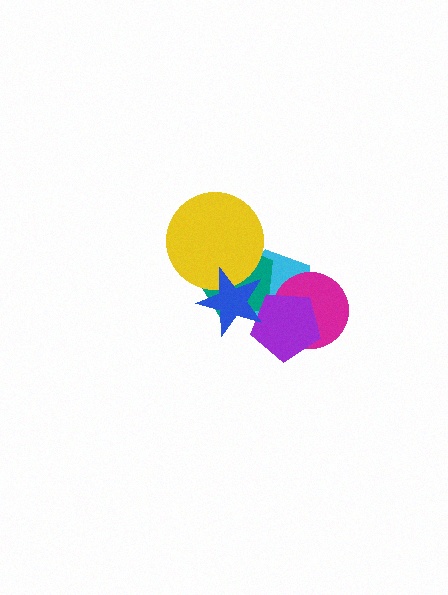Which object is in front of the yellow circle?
The blue star is in front of the yellow circle.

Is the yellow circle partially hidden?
Yes, it is partially covered by another shape.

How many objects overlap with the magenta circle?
2 objects overlap with the magenta circle.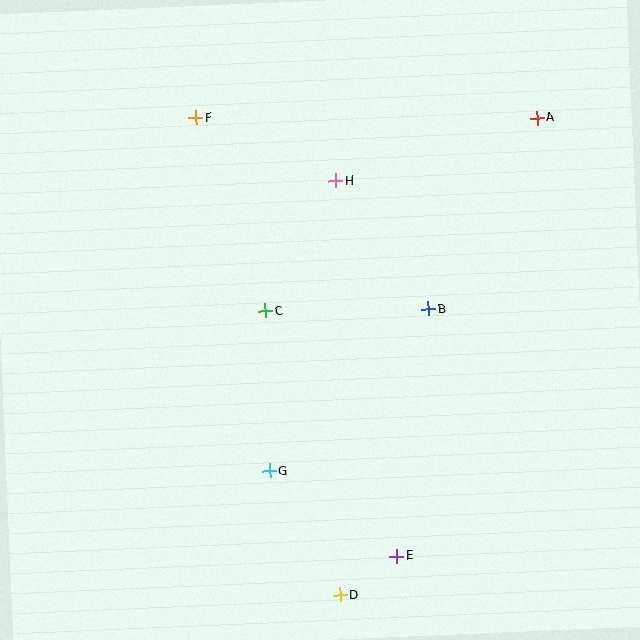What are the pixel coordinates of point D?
Point D is at (340, 595).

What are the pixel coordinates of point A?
Point A is at (537, 118).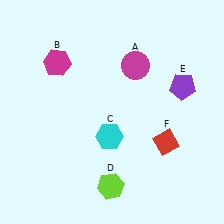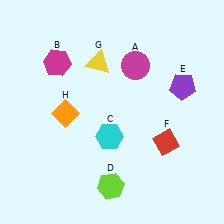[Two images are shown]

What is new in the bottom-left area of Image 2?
An orange diamond (H) was added in the bottom-left area of Image 2.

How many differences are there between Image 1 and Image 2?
There are 2 differences between the two images.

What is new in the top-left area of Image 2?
A yellow triangle (G) was added in the top-left area of Image 2.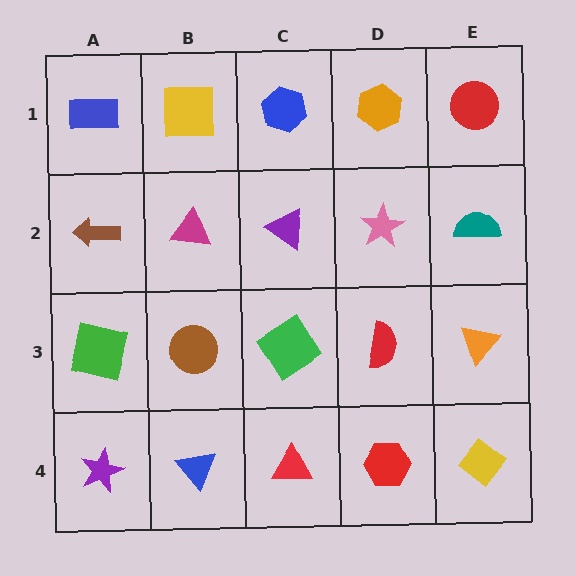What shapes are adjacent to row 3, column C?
A purple triangle (row 2, column C), a red triangle (row 4, column C), a brown circle (row 3, column B), a red semicircle (row 3, column D).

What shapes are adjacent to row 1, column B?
A magenta triangle (row 2, column B), a blue rectangle (row 1, column A), a blue hexagon (row 1, column C).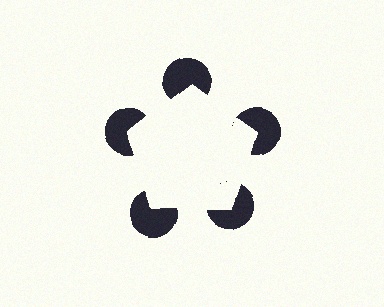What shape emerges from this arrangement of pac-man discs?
An illusory pentagon — its edges are inferred from the aligned wedge cuts in the pac-man discs, not physically drawn.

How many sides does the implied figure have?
5 sides.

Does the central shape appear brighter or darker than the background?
It typically appears slightly brighter than the background, even though no actual brightness change is drawn.